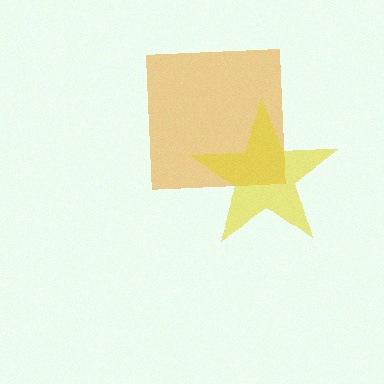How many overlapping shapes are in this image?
There are 2 overlapping shapes in the image.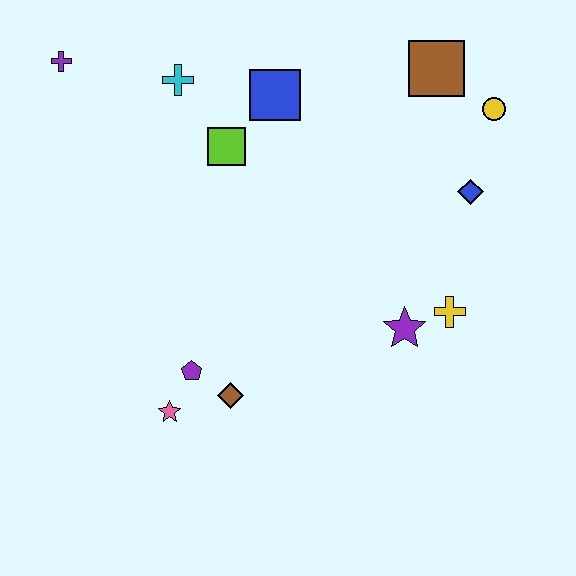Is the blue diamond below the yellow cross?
No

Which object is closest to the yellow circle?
The brown square is closest to the yellow circle.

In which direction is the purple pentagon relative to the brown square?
The purple pentagon is below the brown square.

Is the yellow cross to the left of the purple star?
No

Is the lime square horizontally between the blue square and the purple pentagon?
Yes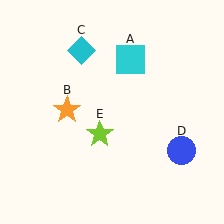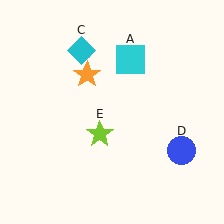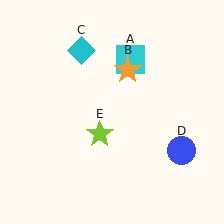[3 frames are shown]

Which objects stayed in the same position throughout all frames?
Cyan square (object A) and cyan diamond (object C) and blue circle (object D) and lime star (object E) remained stationary.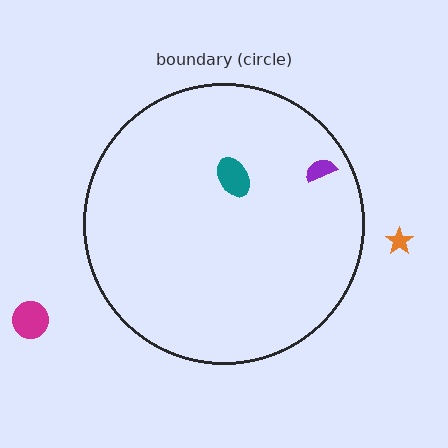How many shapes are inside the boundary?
2 inside, 2 outside.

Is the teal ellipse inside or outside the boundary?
Inside.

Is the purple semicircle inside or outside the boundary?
Inside.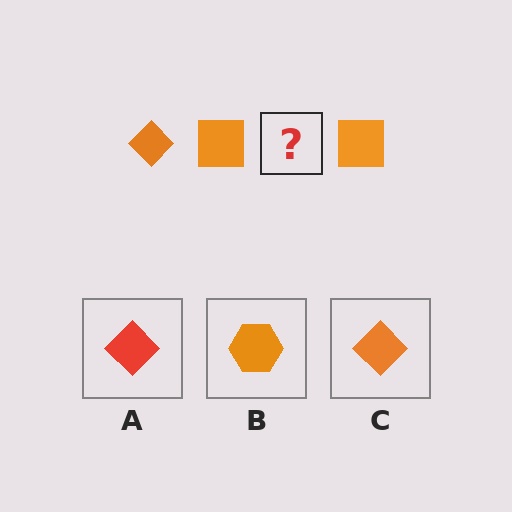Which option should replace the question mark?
Option C.